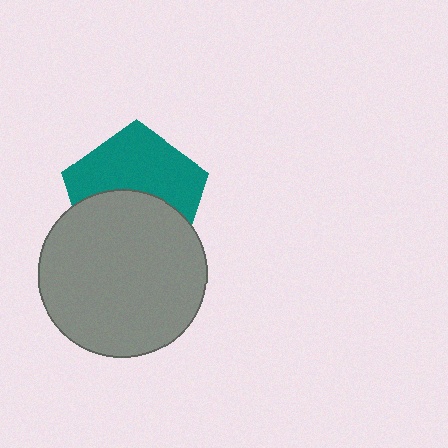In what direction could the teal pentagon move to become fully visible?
The teal pentagon could move up. That would shift it out from behind the gray circle entirely.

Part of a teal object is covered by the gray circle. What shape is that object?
It is a pentagon.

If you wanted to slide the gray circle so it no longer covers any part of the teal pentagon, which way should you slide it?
Slide it down — that is the most direct way to separate the two shapes.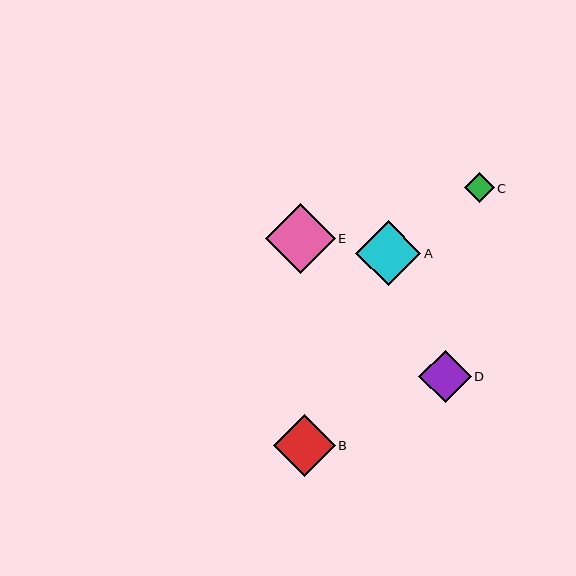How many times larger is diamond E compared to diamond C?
Diamond E is approximately 2.3 times the size of diamond C.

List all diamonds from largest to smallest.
From largest to smallest: E, A, B, D, C.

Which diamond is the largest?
Diamond E is the largest with a size of approximately 70 pixels.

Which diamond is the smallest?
Diamond C is the smallest with a size of approximately 30 pixels.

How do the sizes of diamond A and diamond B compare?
Diamond A and diamond B are approximately the same size.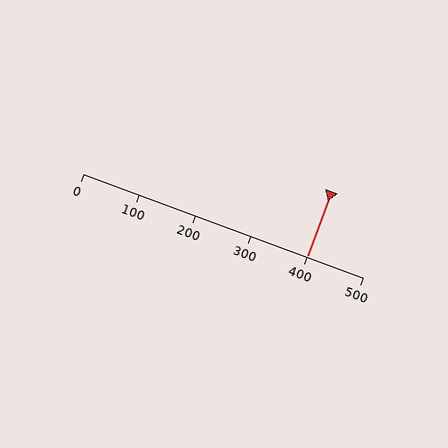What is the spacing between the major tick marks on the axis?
The major ticks are spaced 100 apart.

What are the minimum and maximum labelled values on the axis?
The axis runs from 0 to 500.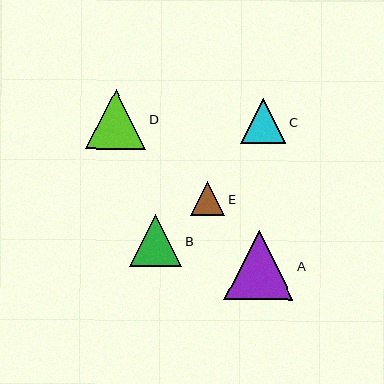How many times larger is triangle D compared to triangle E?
Triangle D is approximately 1.8 times the size of triangle E.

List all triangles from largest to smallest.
From largest to smallest: A, D, B, C, E.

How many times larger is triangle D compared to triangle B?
Triangle D is approximately 1.2 times the size of triangle B.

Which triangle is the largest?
Triangle A is the largest with a size of approximately 69 pixels.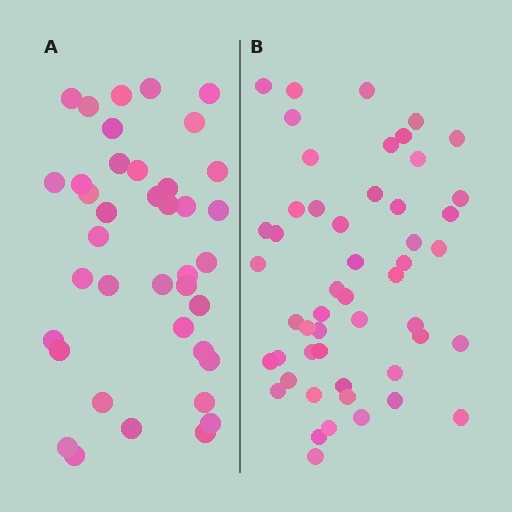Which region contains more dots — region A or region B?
Region B (the right region) has more dots.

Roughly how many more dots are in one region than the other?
Region B has roughly 12 or so more dots than region A.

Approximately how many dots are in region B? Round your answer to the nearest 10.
About 50 dots. (The exact count is 51, which rounds to 50.)